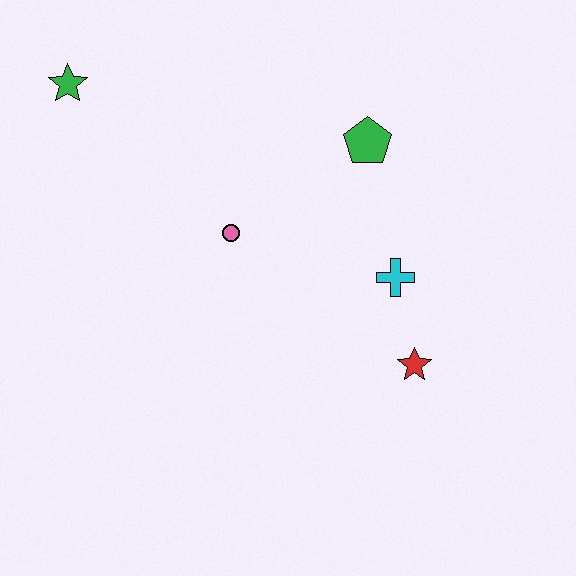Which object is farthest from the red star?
The green star is farthest from the red star.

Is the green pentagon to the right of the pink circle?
Yes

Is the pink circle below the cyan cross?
No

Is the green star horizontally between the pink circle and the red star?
No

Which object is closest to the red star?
The cyan cross is closest to the red star.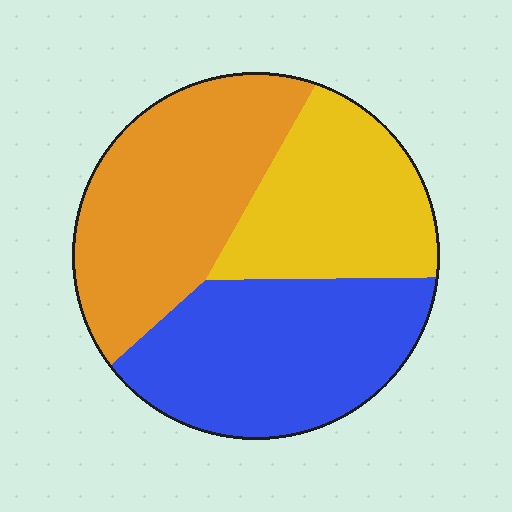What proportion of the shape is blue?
Blue takes up about three eighths (3/8) of the shape.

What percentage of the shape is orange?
Orange takes up about three eighths (3/8) of the shape.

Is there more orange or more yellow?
Orange.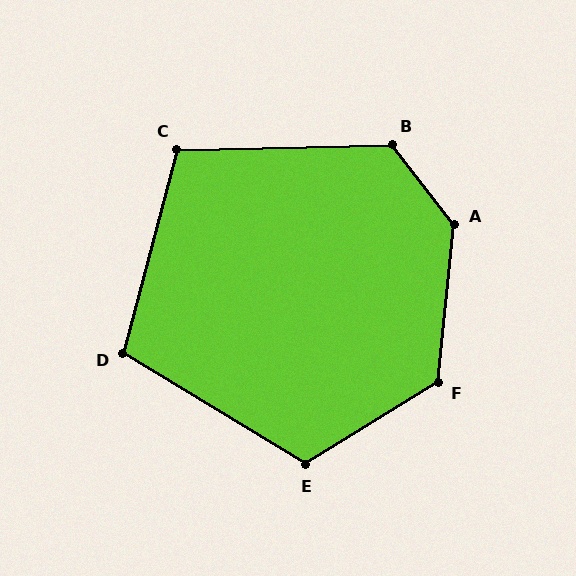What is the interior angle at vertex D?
Approximately 107 degrees (obtuse).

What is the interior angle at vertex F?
Approximately 127 degrees (obtuse).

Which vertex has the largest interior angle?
A, at approximately 137 degrees.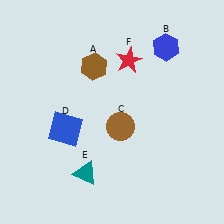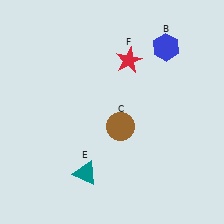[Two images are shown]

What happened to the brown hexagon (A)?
The brown hexagon (A) was removed in Image 2. It was in the top-left area of Image 1.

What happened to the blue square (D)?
The blue square (D) was removed in Image 2. It was in the bottom-left area of Image 1.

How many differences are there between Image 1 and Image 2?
There are 2 differences between the two images.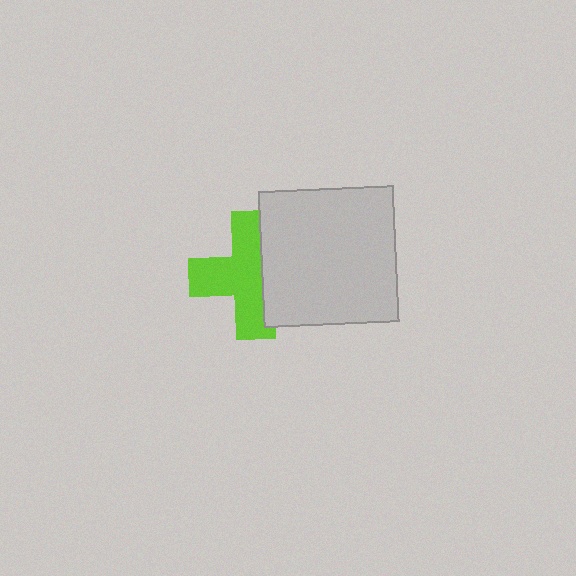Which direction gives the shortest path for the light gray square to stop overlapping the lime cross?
Moving right gives the shortest separation.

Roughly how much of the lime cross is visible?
About half of it is visible (roughly 63%).